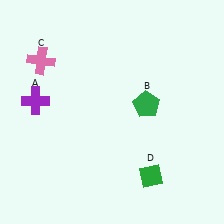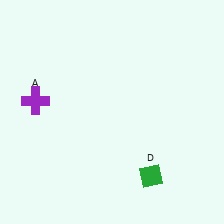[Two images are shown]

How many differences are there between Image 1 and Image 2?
There are 2 differences between the two images.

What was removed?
The green pentagon (B), the pink cross (C) were removed in Image 2.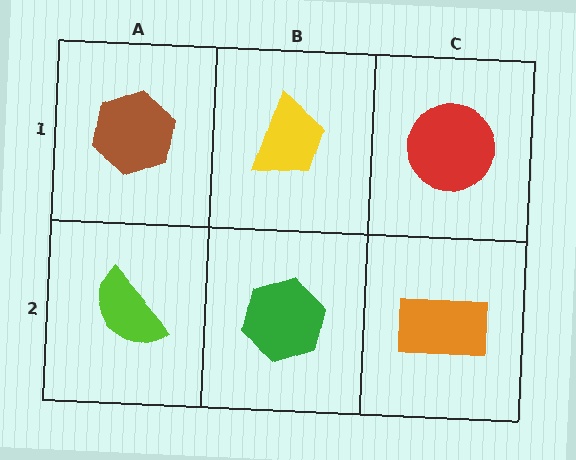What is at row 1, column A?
A brown hexagon.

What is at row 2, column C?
An orange rectangle.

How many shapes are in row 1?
3 shapes.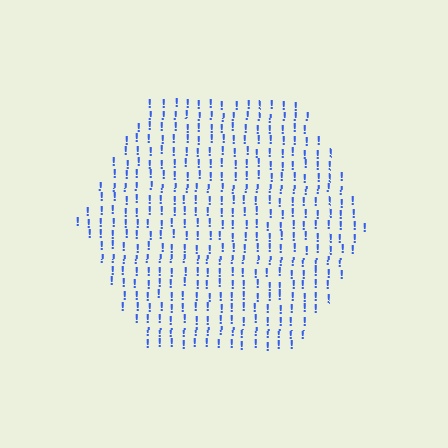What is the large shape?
The large shape is a hexagon.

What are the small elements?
The small elements are exclamation marks.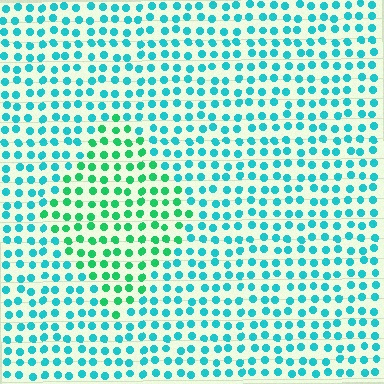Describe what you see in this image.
The image is filled with small cyan elements in a uniform arrangement. A diamond-shaped region is visible where the elements are tinted to a slightly different hue, forming a subtle color boundary.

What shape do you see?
I see a diamond.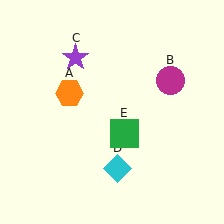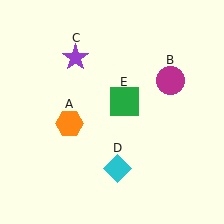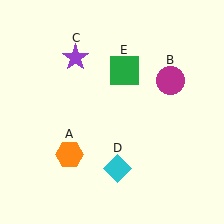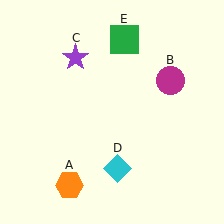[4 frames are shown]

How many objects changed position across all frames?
2 objects changed position: orange hexagon (object A), green square (object E).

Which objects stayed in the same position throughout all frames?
Magenta circle (object B) and purple star (object C) and cyan diamond (object D) remained stationary.